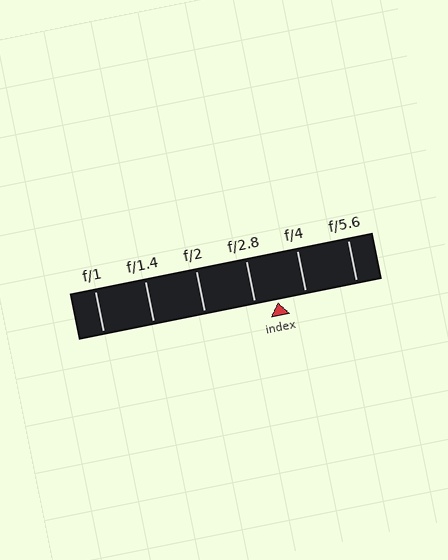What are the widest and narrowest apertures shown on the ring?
The widest aperture shown is f/1 and the narrowest is f/5.6.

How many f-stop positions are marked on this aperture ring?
There are 6 f-stop positions marked.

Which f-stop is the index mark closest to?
The index mark is closest to f/2.8.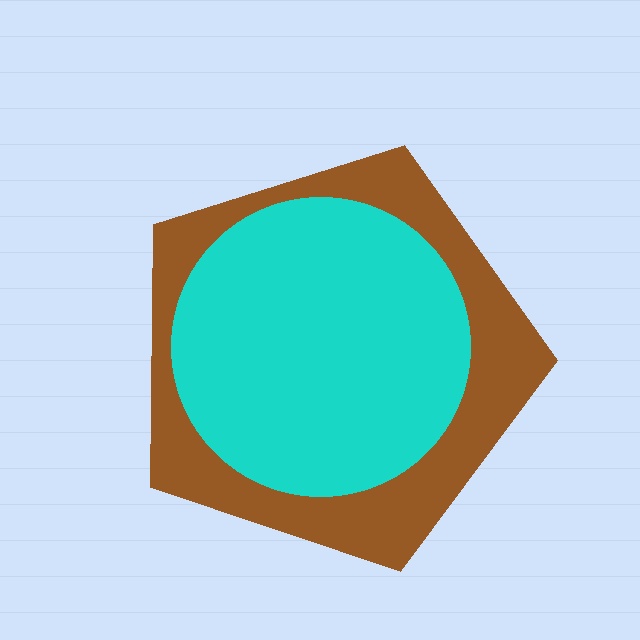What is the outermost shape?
The brown pentagon.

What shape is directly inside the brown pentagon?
The cyan circle.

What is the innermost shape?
The cyan circle.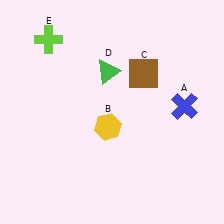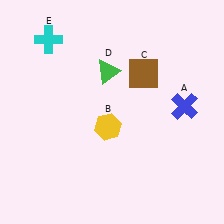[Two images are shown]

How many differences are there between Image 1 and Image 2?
There is 1 difference between the two images.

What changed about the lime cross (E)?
In Image 1, E is lime. In Image 2, it changed to cyan.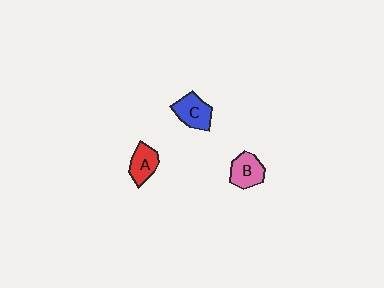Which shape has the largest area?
Shape C (blue).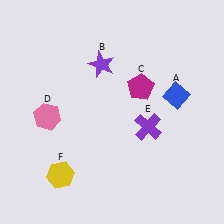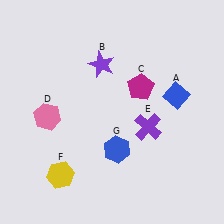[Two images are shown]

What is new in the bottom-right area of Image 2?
A blue hexagon (G) was added in the bottom-right area of Image 2.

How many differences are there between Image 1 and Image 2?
There is 1 difference between the two images.